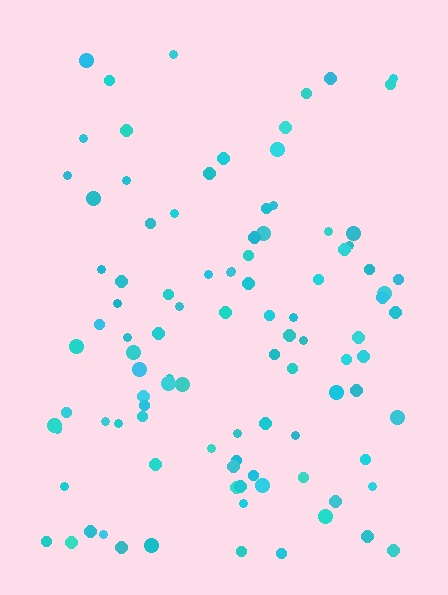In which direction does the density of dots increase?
From top to bottom, with the bottom side densest.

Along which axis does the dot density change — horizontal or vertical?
Vertical.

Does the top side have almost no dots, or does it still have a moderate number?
Still a moderate number, just noticeably fewer than the bottom.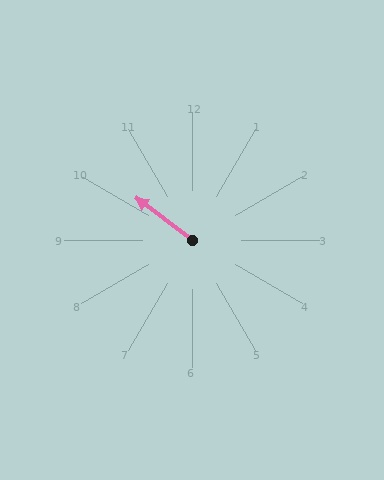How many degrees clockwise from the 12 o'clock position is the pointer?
Approximately 307 degrees.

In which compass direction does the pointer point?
Northwest.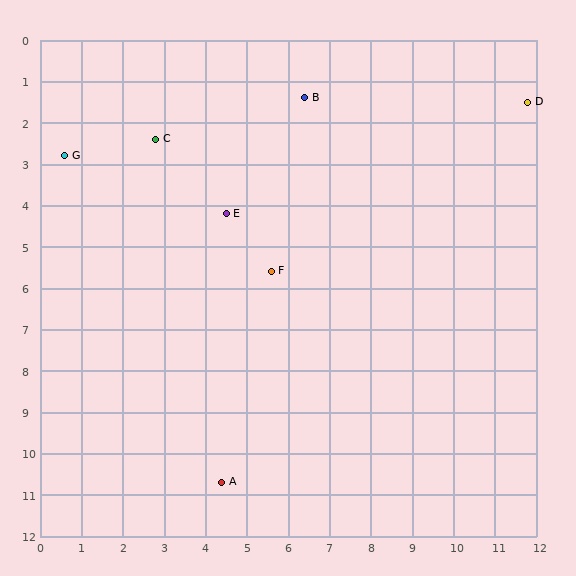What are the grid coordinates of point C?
Point C is at approximately (2.8, 2.4).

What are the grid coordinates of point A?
Point A is at approximately (4.4, 10.7).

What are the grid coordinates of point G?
Point G is at approximately (0.6, 2.8).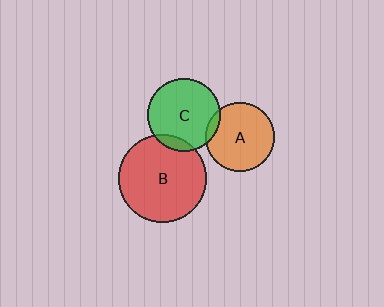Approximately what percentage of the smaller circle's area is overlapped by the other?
Approximately 10%.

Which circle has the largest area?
Circle B (red).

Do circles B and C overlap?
Yes.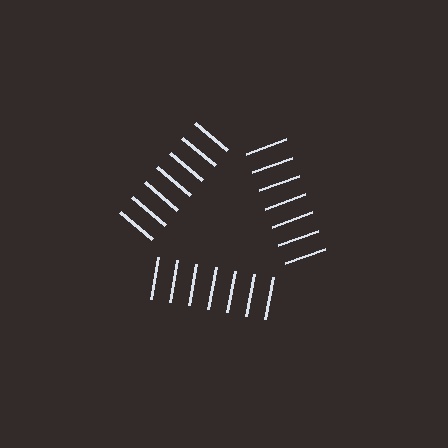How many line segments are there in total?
21 — 7 along each of the 3 edges.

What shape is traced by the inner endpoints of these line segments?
An illusory triangle — the line segments terminate on its edges but no continuous stroke is drawn.